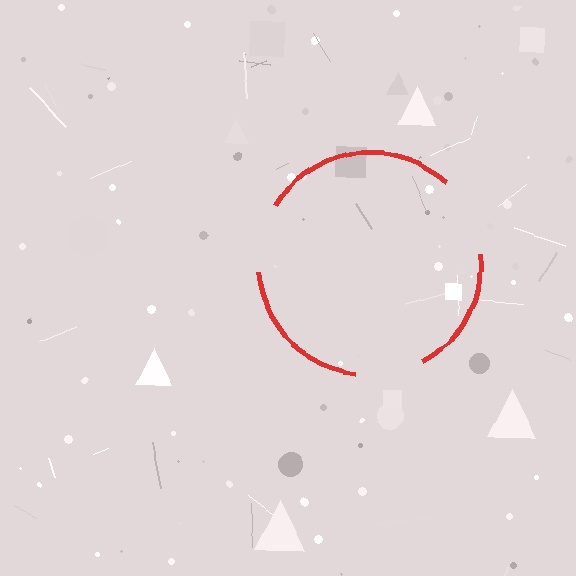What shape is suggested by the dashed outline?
The dashed outline suggests a circle.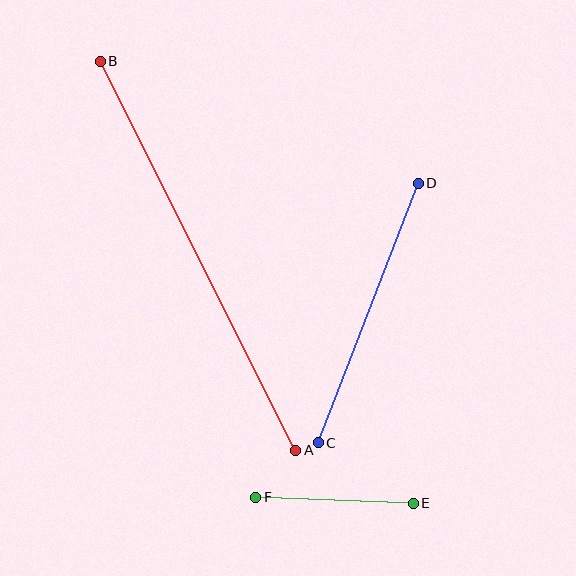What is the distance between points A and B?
The distance is approximately 436 pixels.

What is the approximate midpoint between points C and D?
The midpoint is at approximately (368, 313) pixels.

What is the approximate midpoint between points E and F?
The midpoint is at approximately (334, 501) pixels.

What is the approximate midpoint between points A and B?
The midpoint is at approximately (198, 256) pixels.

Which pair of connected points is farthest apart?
Points A and B are farthest apart.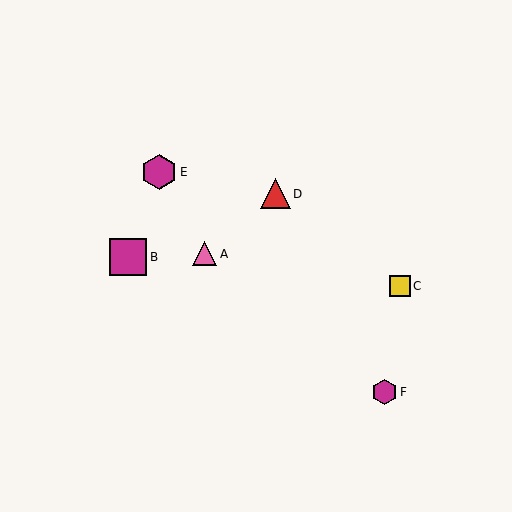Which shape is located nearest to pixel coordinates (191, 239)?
The pink triangle (labeled A) at (204, 254) is nearest to that location.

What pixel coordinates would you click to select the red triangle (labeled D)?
Click at (276, 194) to select the red triangle D.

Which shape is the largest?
The magenta square (labeled B) is the largest.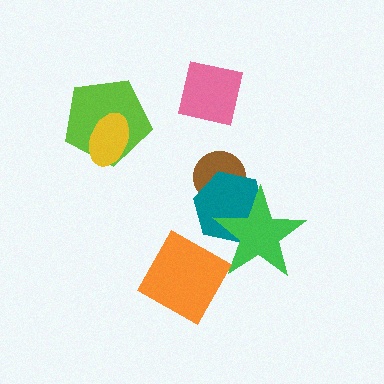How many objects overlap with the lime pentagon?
1 object overlaps with the lime pentagon.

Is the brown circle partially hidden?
Yes, it is partially covered by another shape.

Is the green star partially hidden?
Yes, it is partially covered by another shape.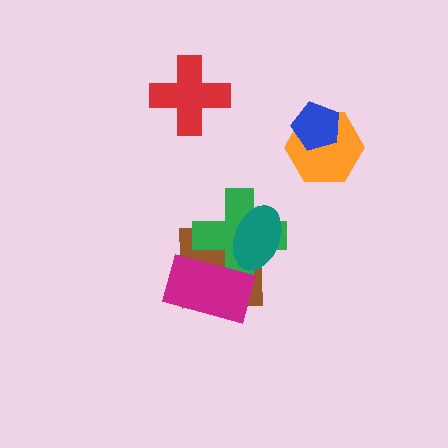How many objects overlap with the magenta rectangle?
2 objects overlap with the magenta rectangle.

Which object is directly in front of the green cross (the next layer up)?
The magenta rectangle is directly in front of the green cross.